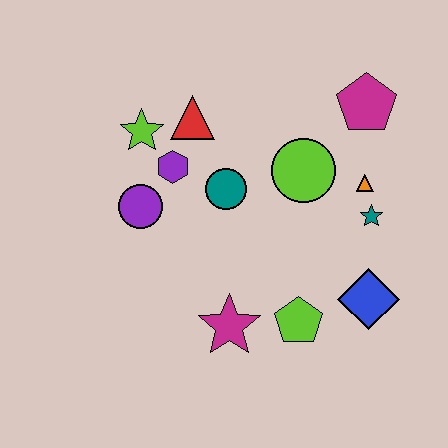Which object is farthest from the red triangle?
The blue diamond is farthest from the red triangle.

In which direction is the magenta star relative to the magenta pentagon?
The magenta star is below the magenta pentagon.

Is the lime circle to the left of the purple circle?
No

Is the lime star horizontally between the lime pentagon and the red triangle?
No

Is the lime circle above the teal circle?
Yes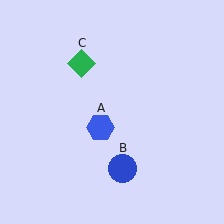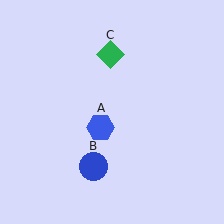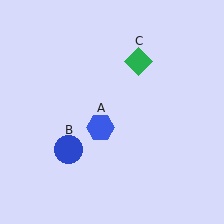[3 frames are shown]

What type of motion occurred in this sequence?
The blue circle (object B), green diamond (object C) rotated clockwise around the center of the scene.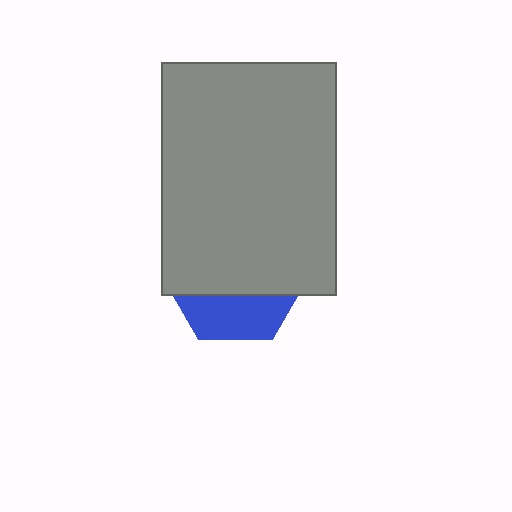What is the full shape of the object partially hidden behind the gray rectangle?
The partially hidden object is a blue hexagon.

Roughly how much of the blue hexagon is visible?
A small part of it is visible (roughly 31%).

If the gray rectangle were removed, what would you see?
You would see the complete blue hexagon.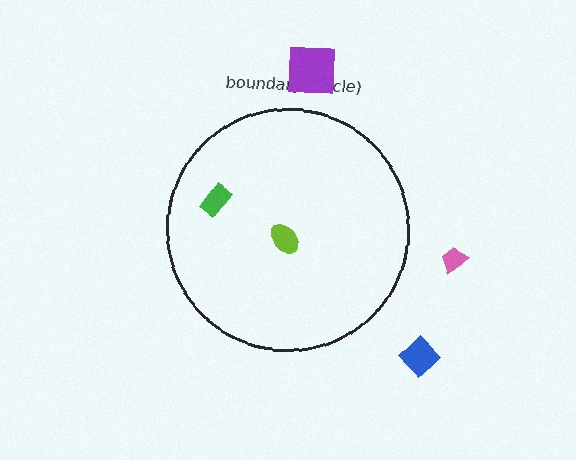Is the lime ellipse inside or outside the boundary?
Inside.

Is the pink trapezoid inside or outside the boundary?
Outside.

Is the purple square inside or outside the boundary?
Outside.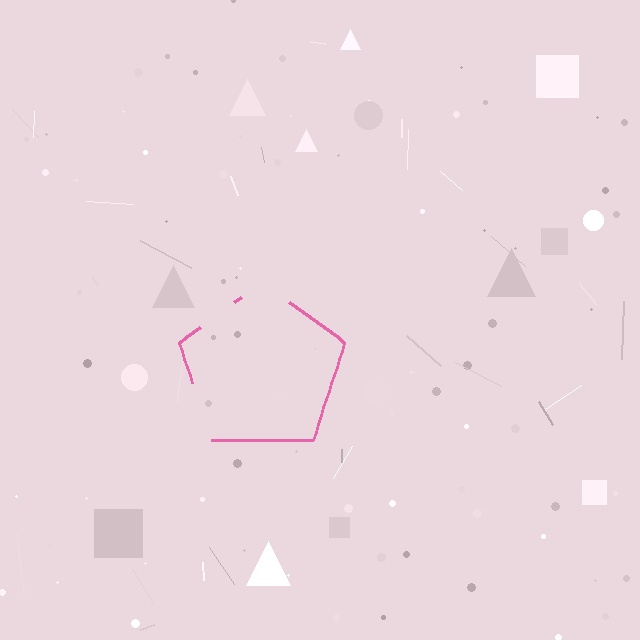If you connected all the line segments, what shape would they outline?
They would outline a pentagon.